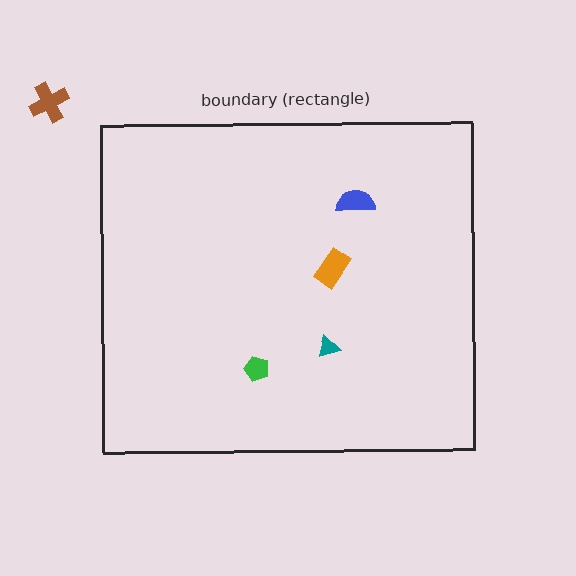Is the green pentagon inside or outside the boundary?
Inside.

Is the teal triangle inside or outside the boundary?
Inside.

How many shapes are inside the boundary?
4 inside, 1 outside.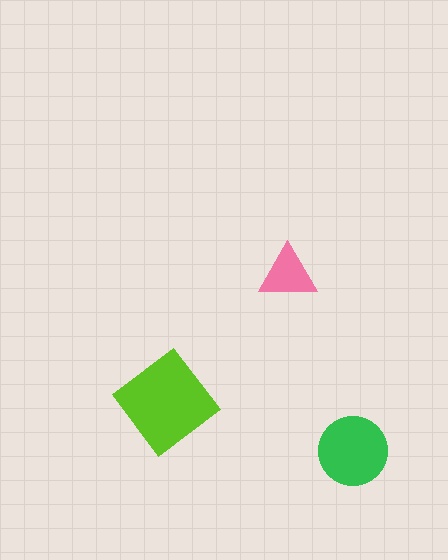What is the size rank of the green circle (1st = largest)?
2nd.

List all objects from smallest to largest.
The pink triangle, the green circle, the lime diamond.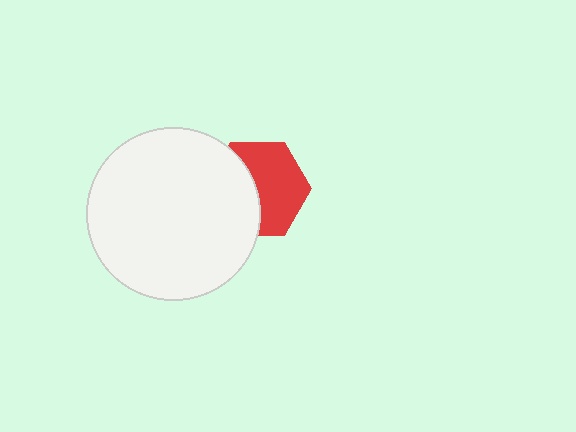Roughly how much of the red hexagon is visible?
About half of it is visible (roughly 57%).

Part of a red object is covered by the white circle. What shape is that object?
It is a hexagon.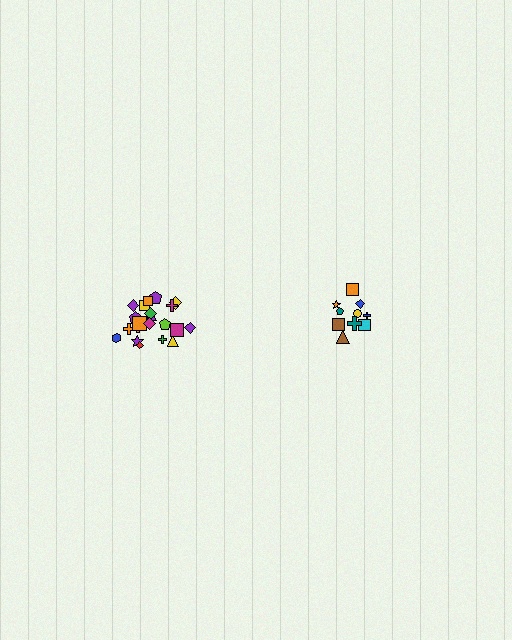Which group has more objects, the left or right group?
The left group.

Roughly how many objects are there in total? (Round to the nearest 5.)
Roughly 30 objects in total.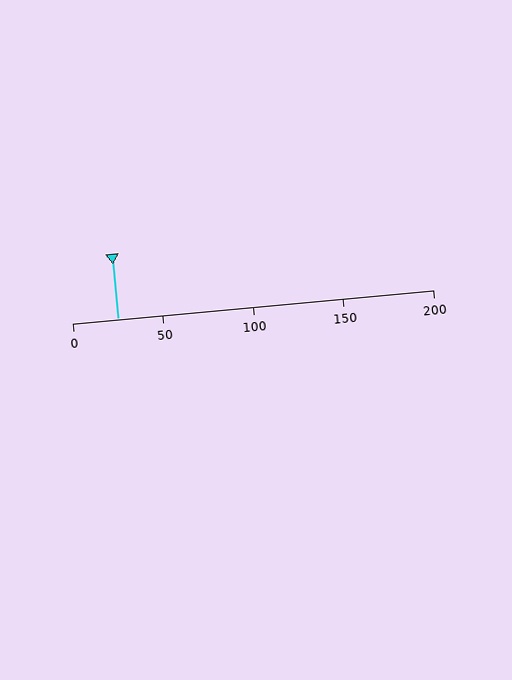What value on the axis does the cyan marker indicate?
The marker indicates approximately 25.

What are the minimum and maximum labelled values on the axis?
The axis runs from 0 to 200.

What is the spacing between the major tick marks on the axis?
The major ticks are spaced 50 apart.